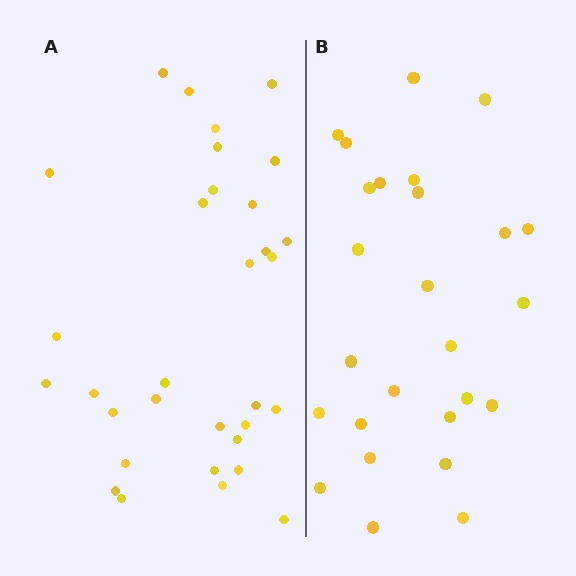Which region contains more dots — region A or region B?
Region A (the left region) has more dots.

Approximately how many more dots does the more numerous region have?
Region A has about 6 more dots than region B.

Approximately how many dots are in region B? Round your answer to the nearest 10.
About 30 dots. (The exact count is 26, which rounds to 30.)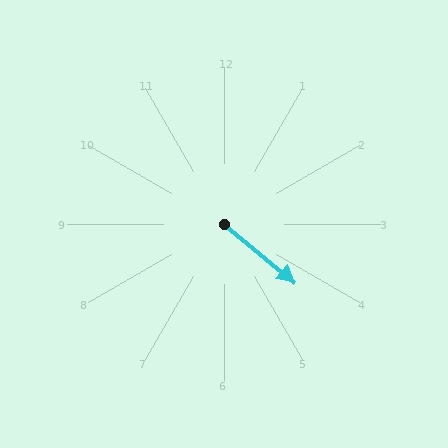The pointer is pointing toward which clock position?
Roughly 4 o'clock.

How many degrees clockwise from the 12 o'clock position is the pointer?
Approximately 130 degrees.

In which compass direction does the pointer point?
Southeast.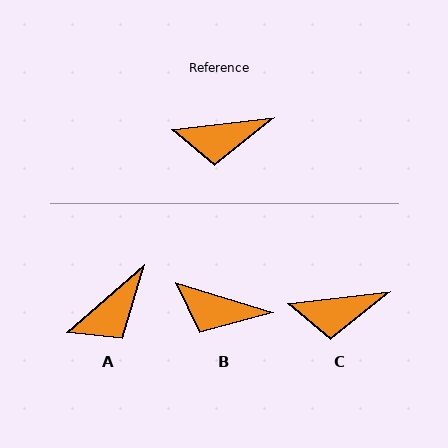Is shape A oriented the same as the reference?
No, it is off by about 35 degrees.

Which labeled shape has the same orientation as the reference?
C.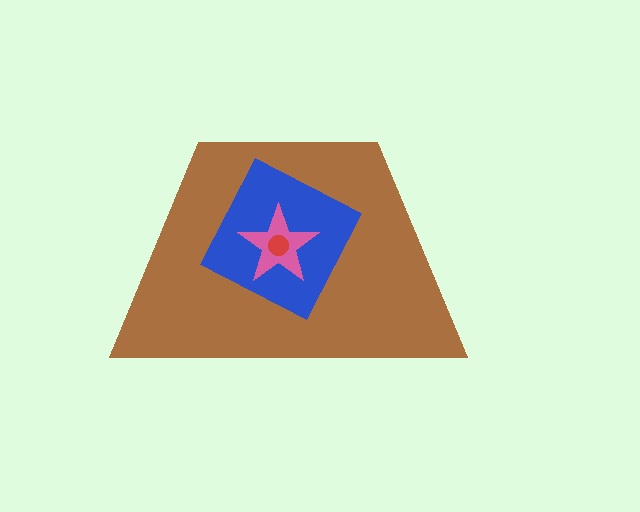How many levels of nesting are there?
4.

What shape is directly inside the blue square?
The pink star.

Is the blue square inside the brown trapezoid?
Yes.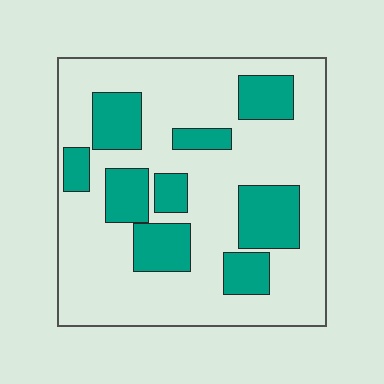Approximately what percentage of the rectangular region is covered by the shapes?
Approximately 30%.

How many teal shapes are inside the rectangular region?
9.